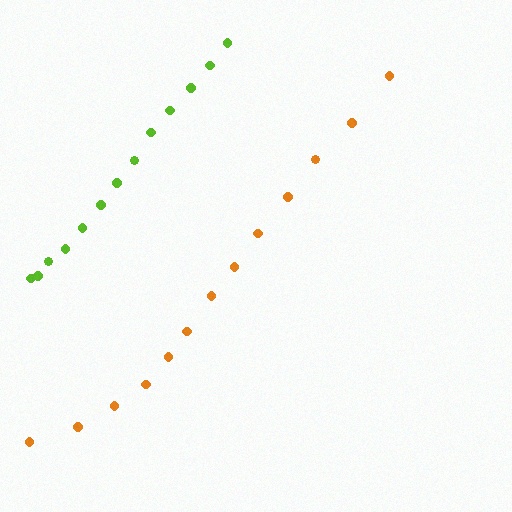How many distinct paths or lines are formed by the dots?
There are 2 distinct paths.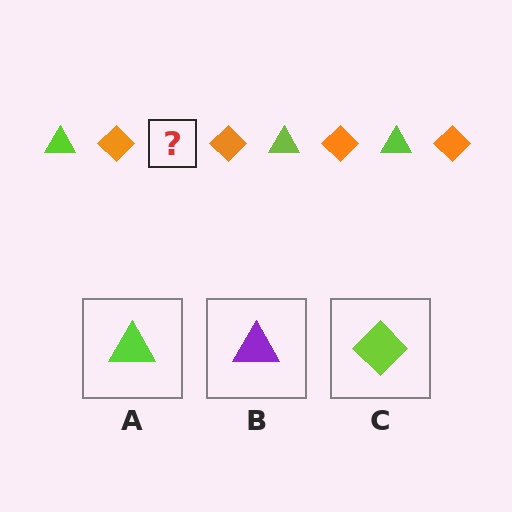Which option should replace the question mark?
Option A.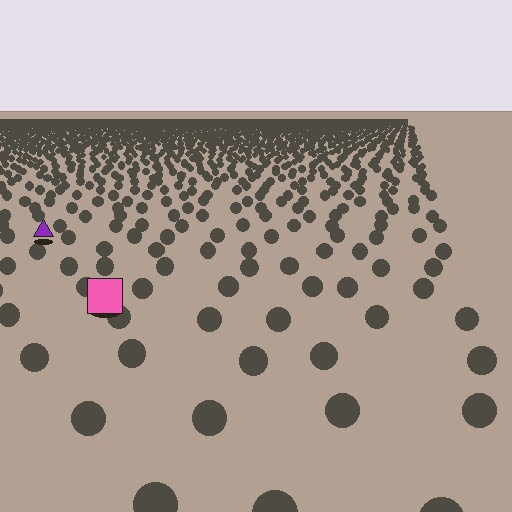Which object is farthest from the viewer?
The purple triangle is farthest from the viewer. It appears smaller and the ground texture around it is denser.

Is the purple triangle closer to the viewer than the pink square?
No. The pink square is closer — you can tell from the texture gradient: the ground texture is coarser near it.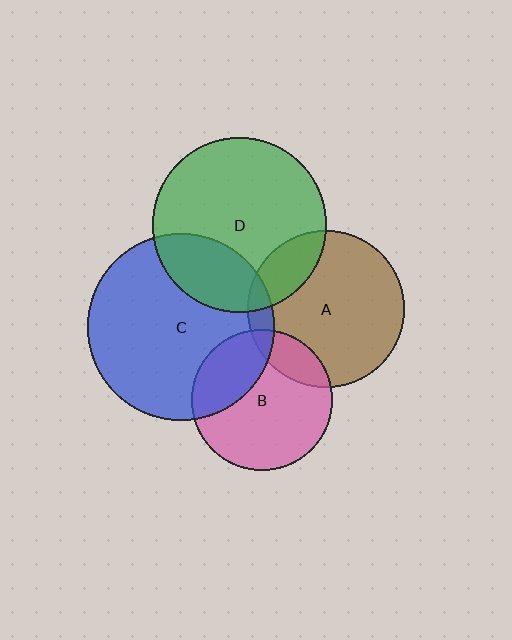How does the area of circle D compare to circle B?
Approximately 1.5 times.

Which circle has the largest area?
Circle C (blue).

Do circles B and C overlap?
Yes.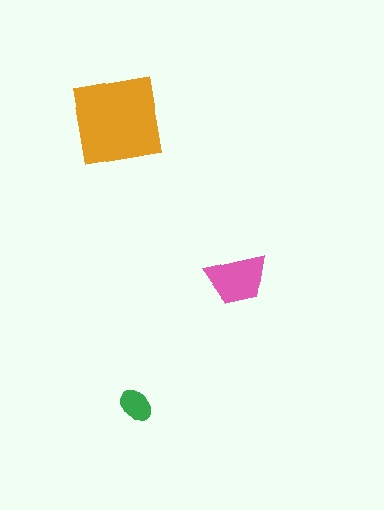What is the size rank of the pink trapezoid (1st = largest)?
2nd.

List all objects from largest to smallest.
The orange square, the pink trapezoid, the green ellipse.